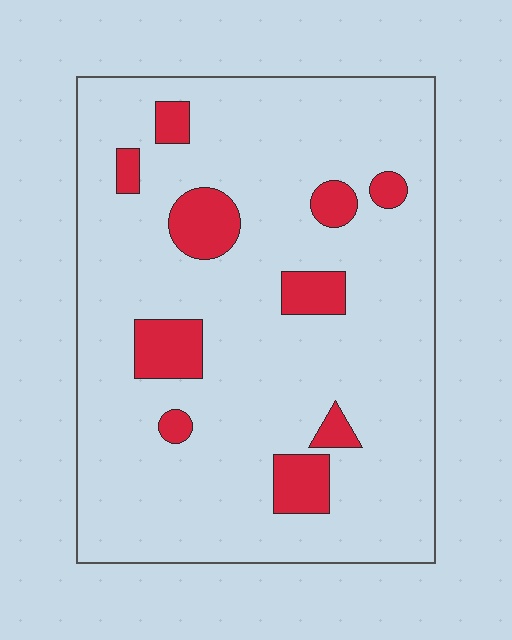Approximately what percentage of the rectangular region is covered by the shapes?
Approximately 15%.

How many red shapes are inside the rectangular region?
10.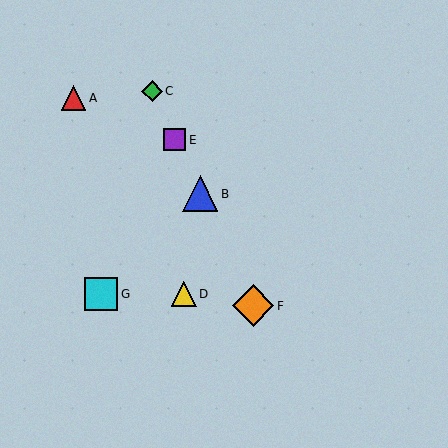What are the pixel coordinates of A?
Object A is at (74, 98).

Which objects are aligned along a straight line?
Objects B, C, E, F are aligned along a straight line.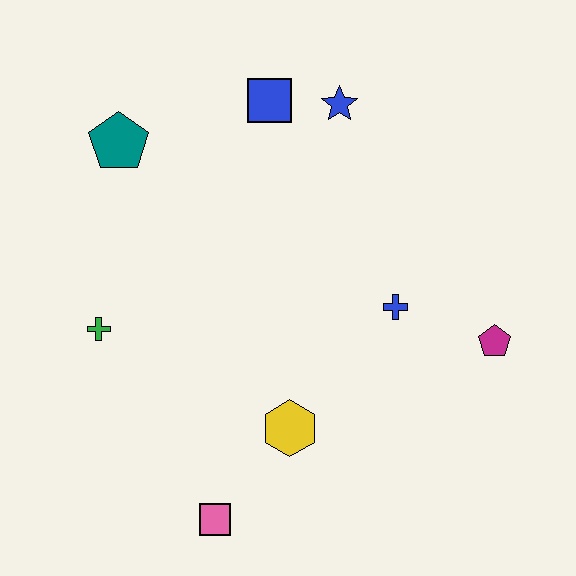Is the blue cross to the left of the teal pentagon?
No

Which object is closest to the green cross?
The teal pentagon is closest to the green cross.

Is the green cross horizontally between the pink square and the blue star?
No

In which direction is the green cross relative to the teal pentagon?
The green cross is below the teal pentagon.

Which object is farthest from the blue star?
The pink square is farthest from the blue star.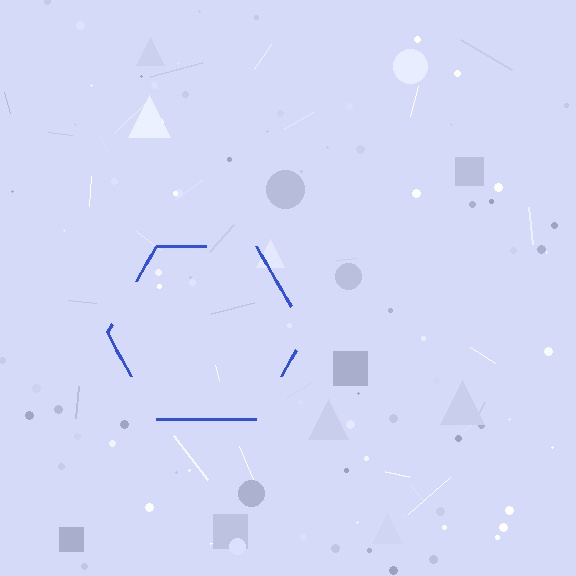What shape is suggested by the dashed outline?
The dashed outline suggests a hexagon.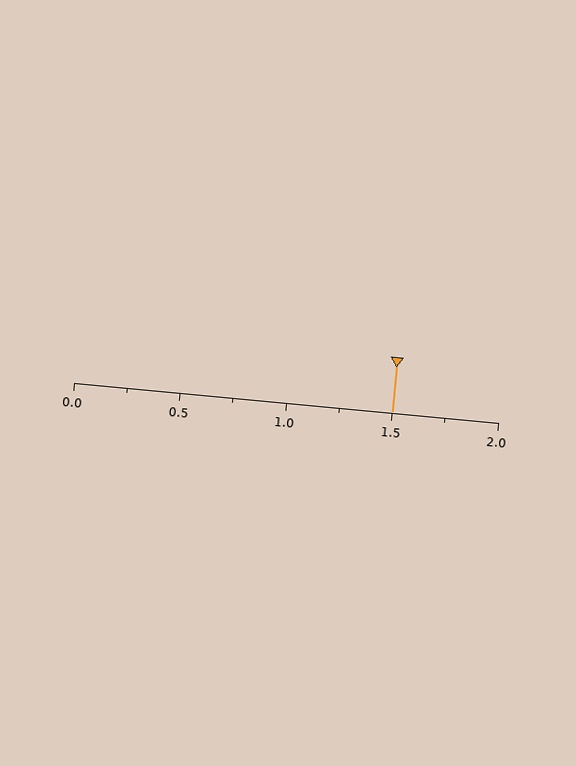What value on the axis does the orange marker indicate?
The marker indicates approximately 1.5.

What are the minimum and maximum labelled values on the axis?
The axis runs from 0.0 to 2.0.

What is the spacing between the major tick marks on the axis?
The major ticks are spaced 0.5 apart.